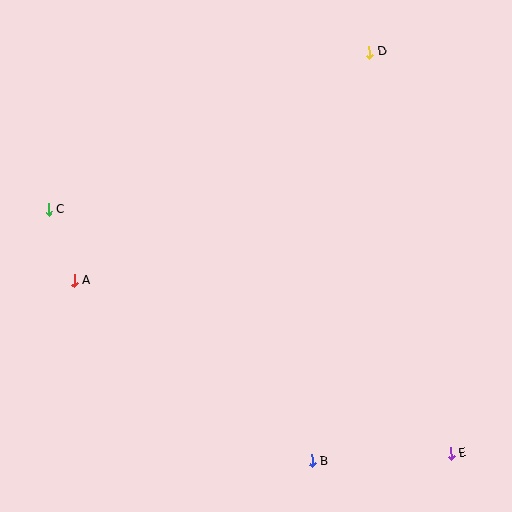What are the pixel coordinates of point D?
Point D is at (369, 52).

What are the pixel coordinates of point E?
Point E is at (451, 453).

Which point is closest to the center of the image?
Point A at (74, 281) is closest to the center.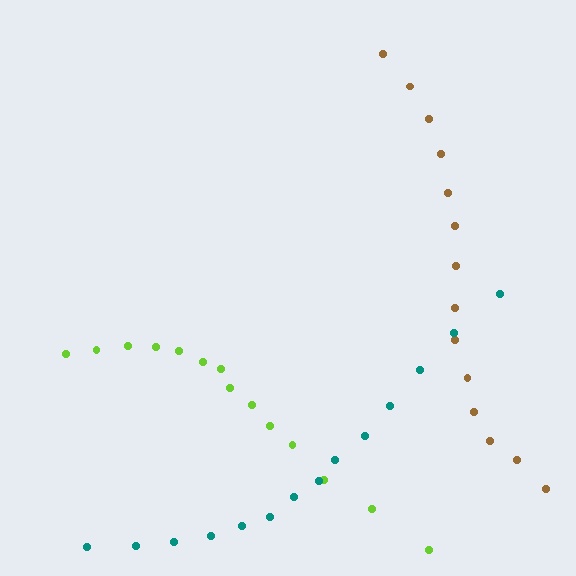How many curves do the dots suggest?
There are 3 distinct paths.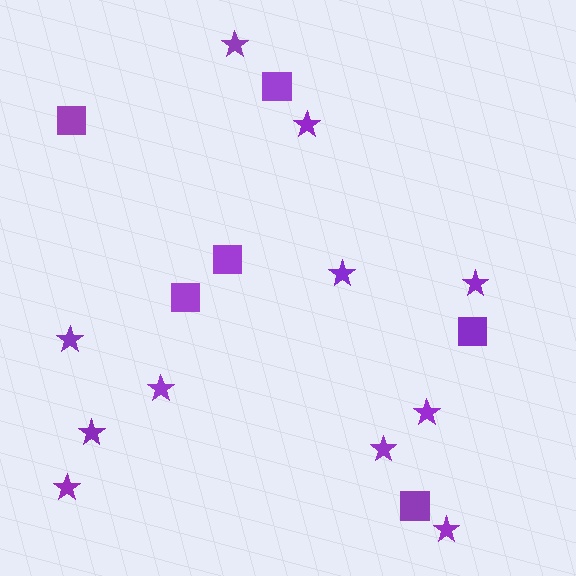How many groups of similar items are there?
There are 2 groups: one group of stars (11) and one group of squares (6).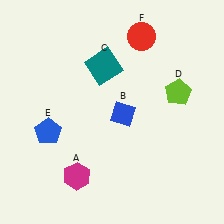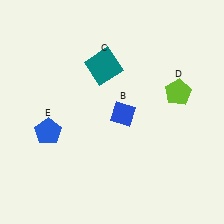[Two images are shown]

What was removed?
The magenta hexagon (A), the red circle (F) were removed in Image 2.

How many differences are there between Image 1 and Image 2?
There are 2 differences between the two images.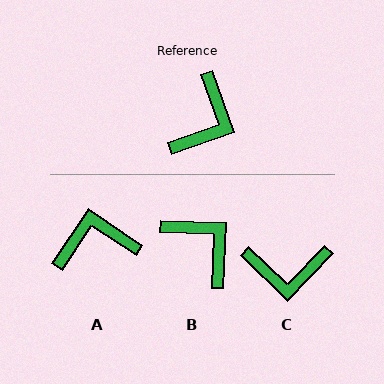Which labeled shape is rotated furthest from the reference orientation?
A, about 127 degrees away.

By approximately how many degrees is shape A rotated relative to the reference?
Approximately 127 degrees counter-clockwise.